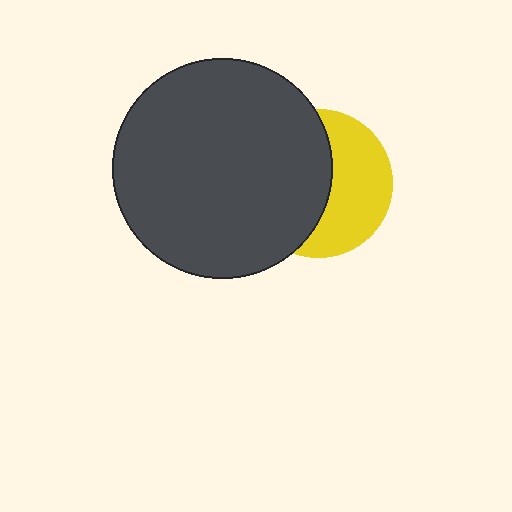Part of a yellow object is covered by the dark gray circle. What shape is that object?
It is a circle.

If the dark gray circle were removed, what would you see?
You would see the complete yellow circle.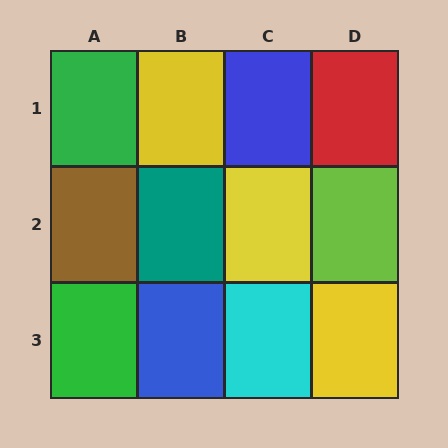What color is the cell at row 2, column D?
Lime.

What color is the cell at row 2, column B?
Teal.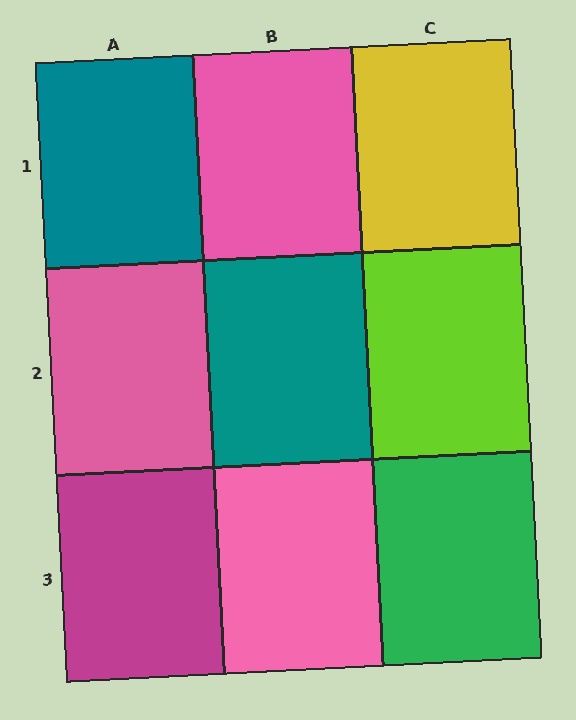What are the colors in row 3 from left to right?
Magenta, pink, green.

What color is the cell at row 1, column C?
Yellow.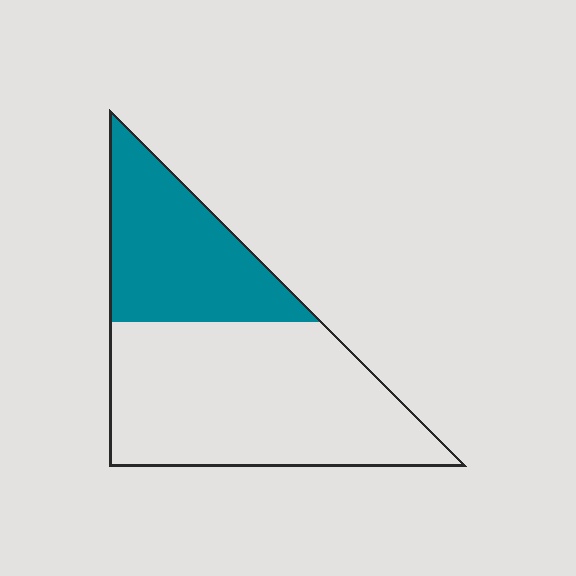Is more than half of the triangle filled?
No.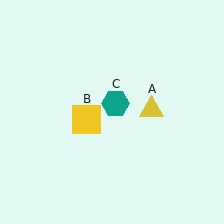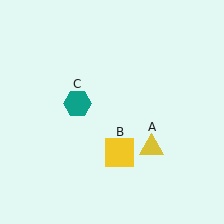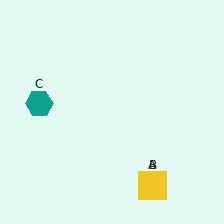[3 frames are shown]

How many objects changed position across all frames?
3 objects changed position: yellow triangle (object A), yellow square (object B), teal hexagon (object C).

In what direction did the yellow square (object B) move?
The yellow square (object B) moved down and to the right.